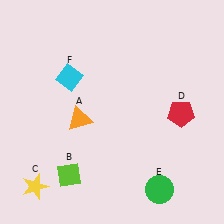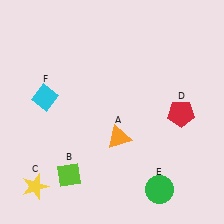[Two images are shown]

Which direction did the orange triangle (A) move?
The orange triangle (A) moved right.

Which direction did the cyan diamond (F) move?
The cyan diamond (F) moved left.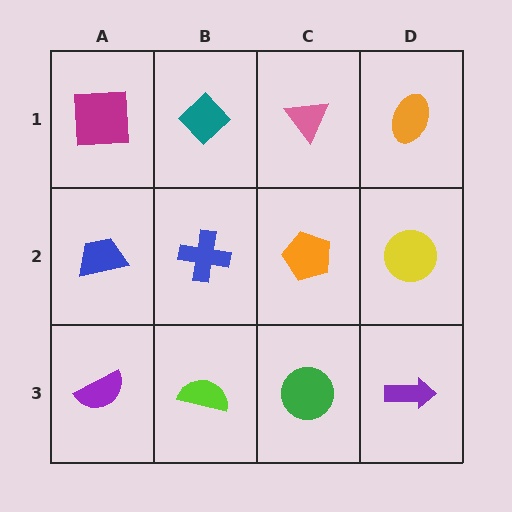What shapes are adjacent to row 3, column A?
A blue trapezoid (row 2, column A), a lime semicircle (row 3, column B).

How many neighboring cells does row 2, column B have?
4.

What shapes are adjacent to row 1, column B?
A blue cross (row 2, column B), a magenta square (row 1, column A), a pink triangle (row 1, column C).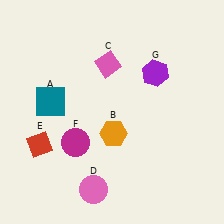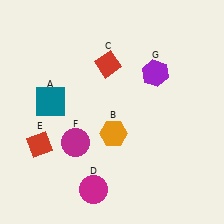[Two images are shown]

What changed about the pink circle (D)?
In Image 1, D is pink. In Image 2, it changed to magenta.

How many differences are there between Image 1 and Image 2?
There are 2 differences between the two images.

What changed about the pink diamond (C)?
In Image 1, C is pink. In Image 2, it changed to red.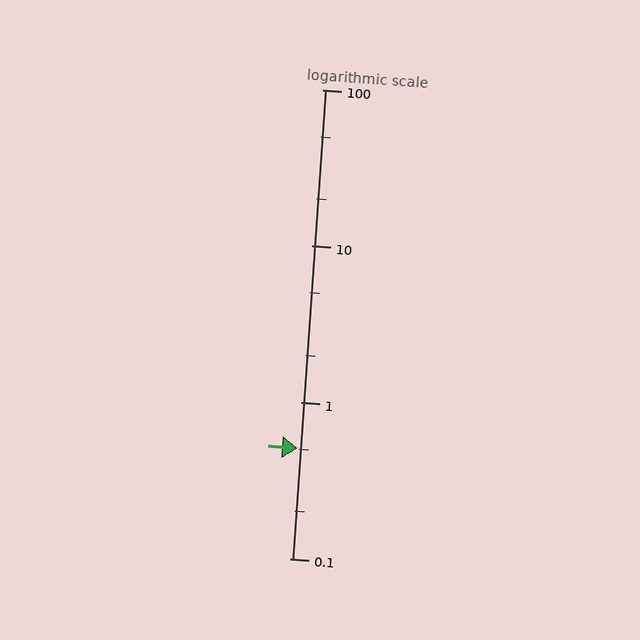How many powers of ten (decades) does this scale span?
The scale spans 3 decades, from 0.1 to 100.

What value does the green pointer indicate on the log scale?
The pointer indicates approximately 0.51.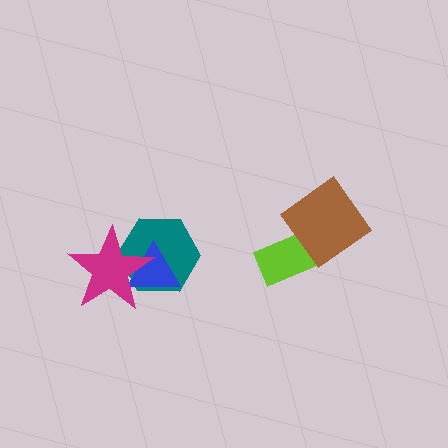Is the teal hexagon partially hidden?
Yes, it is partially covered by another shape.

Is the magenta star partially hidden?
No, no other shape covers it.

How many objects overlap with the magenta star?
2 objects overlap with the magenta star.